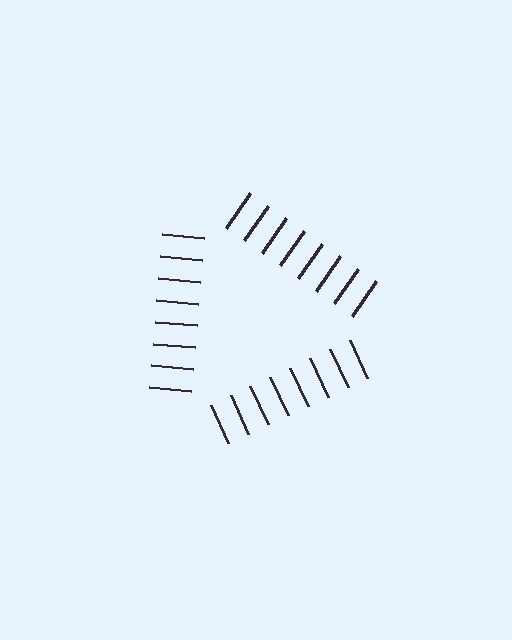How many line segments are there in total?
24 — 8 along each of the 3 edges.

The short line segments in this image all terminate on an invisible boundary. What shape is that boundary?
An illusory triangle — the line segments terminate on its edges but no continuous stroke is drawn.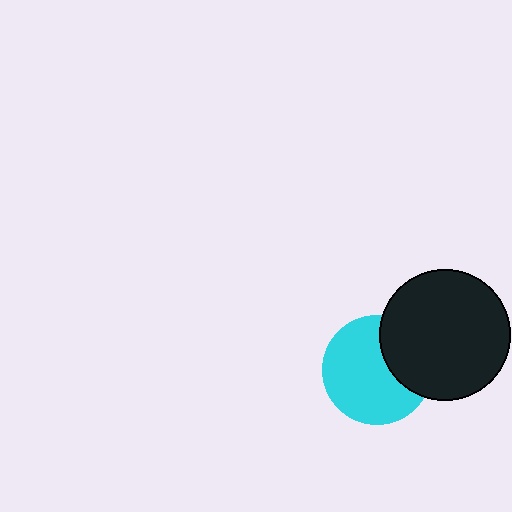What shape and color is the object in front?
The object in front is a black circle.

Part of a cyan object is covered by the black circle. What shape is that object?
It is a circle.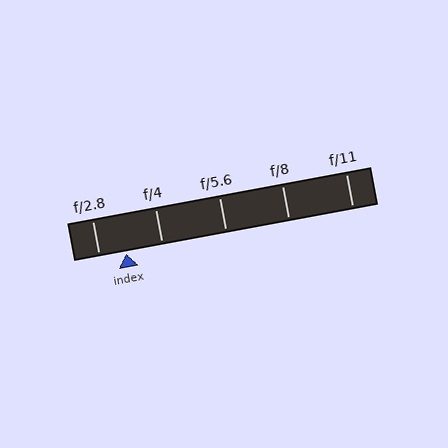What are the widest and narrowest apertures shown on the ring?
The widest aperture shown is f/2.8 and the narrowest is f/11.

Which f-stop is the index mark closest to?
The index mark is closest to f/2.8.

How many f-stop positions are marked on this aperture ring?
There are 5 f-stop positions marked.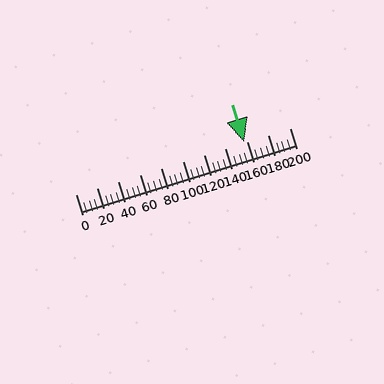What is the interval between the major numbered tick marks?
The major tick marks are spaced 20 units apart.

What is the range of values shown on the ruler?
The ruler shows values from 0 to 200.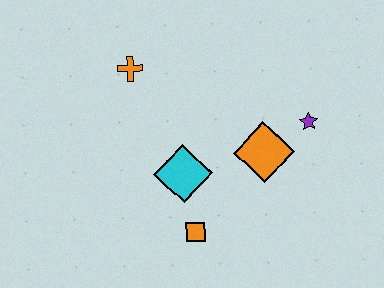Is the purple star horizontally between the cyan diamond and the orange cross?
No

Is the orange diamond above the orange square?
Yes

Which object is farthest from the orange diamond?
The orange cross is farthest from the orange diamond.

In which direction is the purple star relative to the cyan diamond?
The purple star is to the right of the cyan diamond.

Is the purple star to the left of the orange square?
No